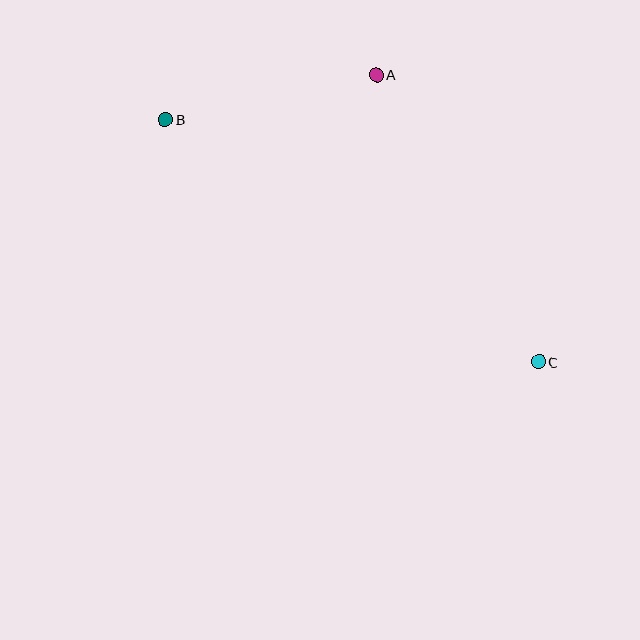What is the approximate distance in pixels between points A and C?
The distance between A and C is approximately 329 pixels.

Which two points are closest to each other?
Points A and B are closest to each other.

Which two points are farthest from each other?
Points B and C are farthest from each other.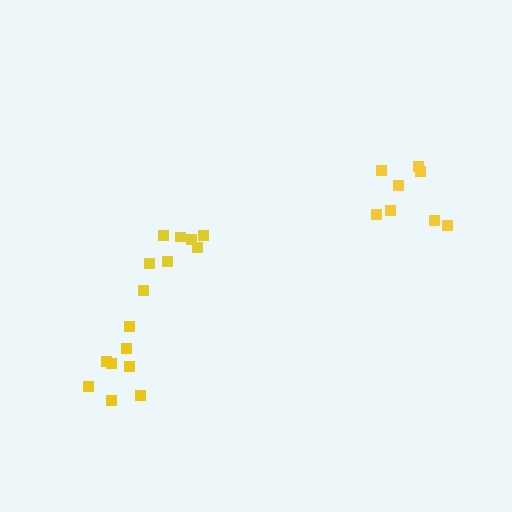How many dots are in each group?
Group 1: 8 dots, Group 2: 8 dots, Group 3: 8 dots (24 total).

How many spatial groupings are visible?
There are 3 spatial groupings.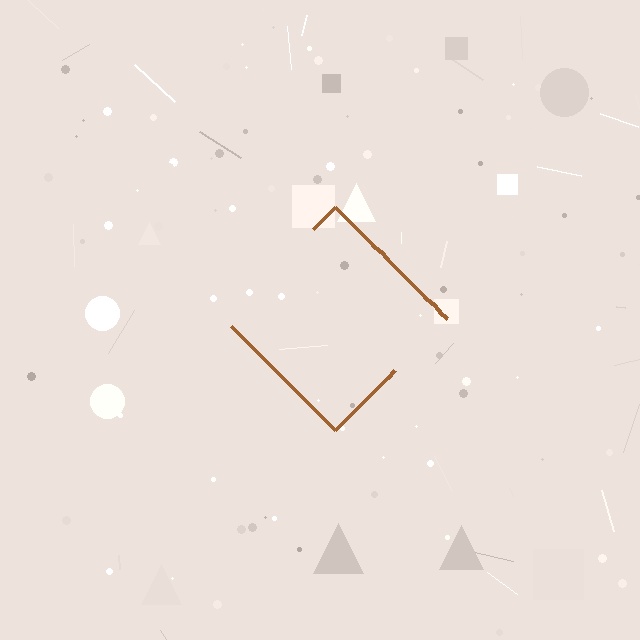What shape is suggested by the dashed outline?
The dashed outline suggests a diamond.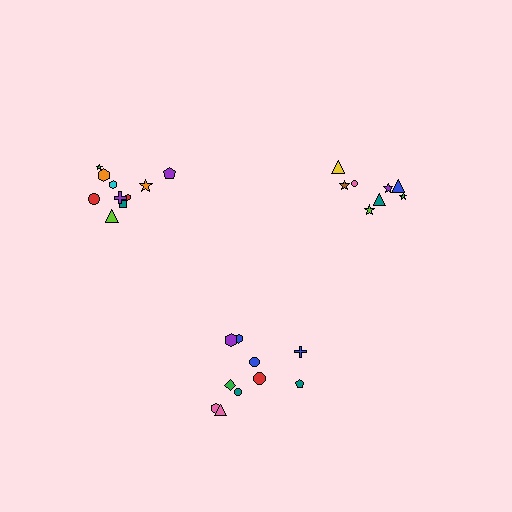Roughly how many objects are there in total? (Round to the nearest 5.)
Roughly 30 objects in total.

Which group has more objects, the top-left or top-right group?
The top-left group.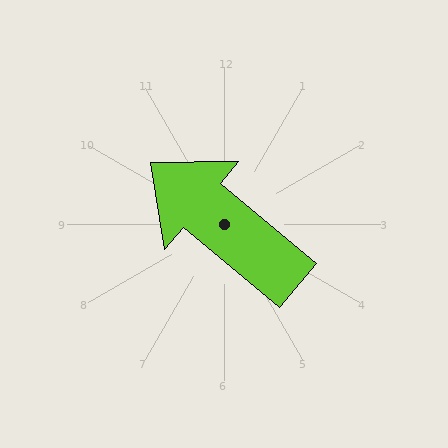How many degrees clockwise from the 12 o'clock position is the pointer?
Approximately 310 degrees.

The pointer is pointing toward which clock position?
Roughly 10 o'clock.